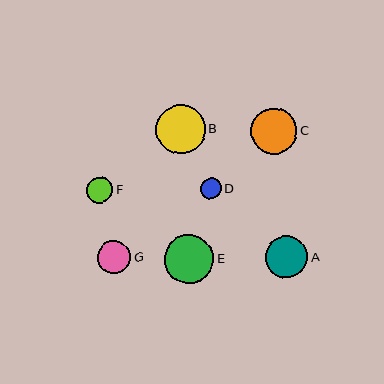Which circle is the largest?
Circle B is the largest with a size of approximately 49 pixels.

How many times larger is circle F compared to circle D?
Circle F is approximately 1.2 times the size of circle D.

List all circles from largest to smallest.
From largest to smallest: B, E, C, A, G, F, D.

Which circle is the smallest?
Circle D is the smallest with a size of approximately 21 pixels.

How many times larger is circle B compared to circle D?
Circle B is approximately 2.3 times the size of circle D.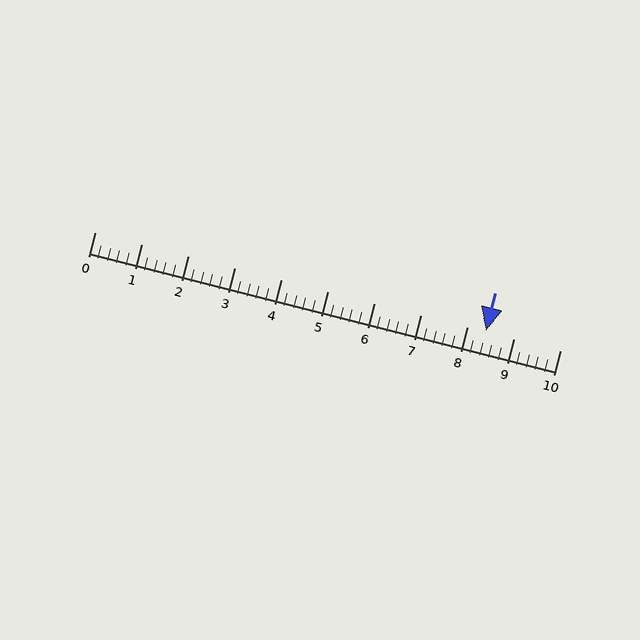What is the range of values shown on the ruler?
The ruler shows values from 0 to 10.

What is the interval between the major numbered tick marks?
The major tick marks are spaced 1 units apart.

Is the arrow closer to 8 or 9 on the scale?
The arrow is closer to 8.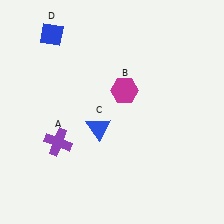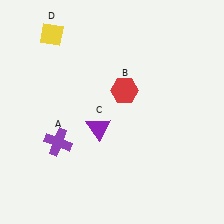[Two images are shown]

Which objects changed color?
B changed from magenta to red. C changed from blue to purple. D changed from blue to yellow.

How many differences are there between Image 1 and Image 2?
There are 3 differences between the two images.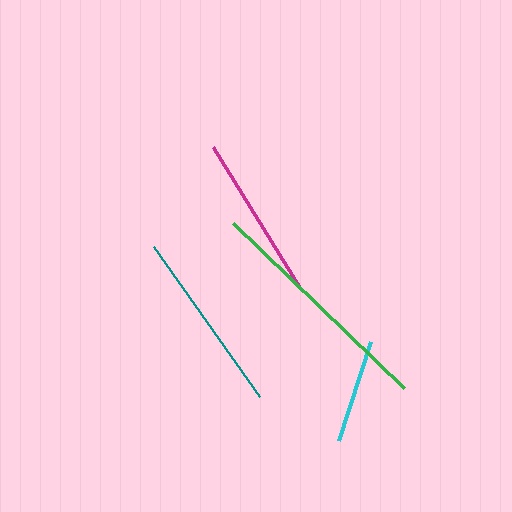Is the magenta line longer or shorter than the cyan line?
The magenta line is longer than the cyan line.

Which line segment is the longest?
The green line is the longest at approximately 238 pixels.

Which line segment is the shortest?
The cyan line is the shortest at approximately 104 pixels.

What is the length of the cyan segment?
The cyan segment is approximately 104 pixels long.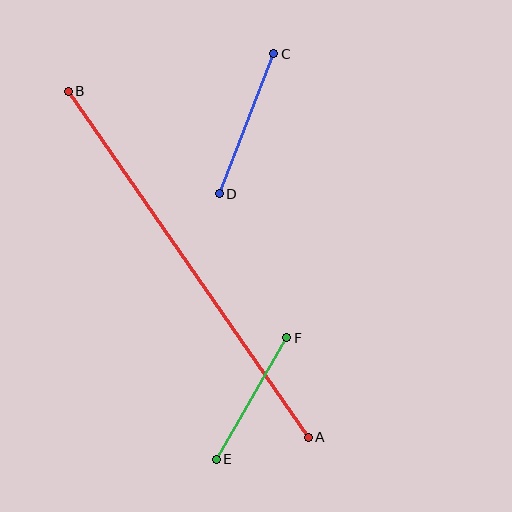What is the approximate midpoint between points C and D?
The midpoint is at approximately (246, 124) pixels.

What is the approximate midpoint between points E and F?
The midpoint is at approximately (251, 398) pixels.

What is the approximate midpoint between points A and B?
The midpoint is at approximately (188, 264) pixels.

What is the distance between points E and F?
The distance is approximately 140 pixels.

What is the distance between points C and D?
The distance is approximately 150 pixels.